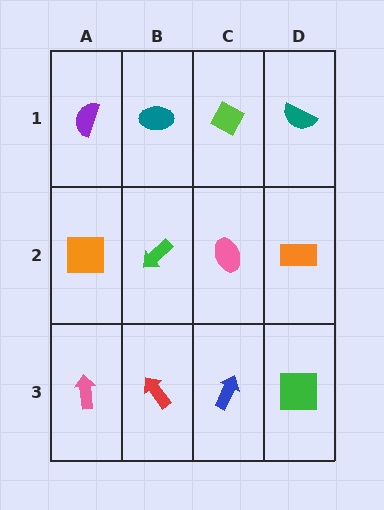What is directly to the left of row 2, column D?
A pink ellipse.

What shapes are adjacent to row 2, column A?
A purple semicircle (row 1, column A), a pink arrow (row 3, column A), a green arrow (row 2, column B).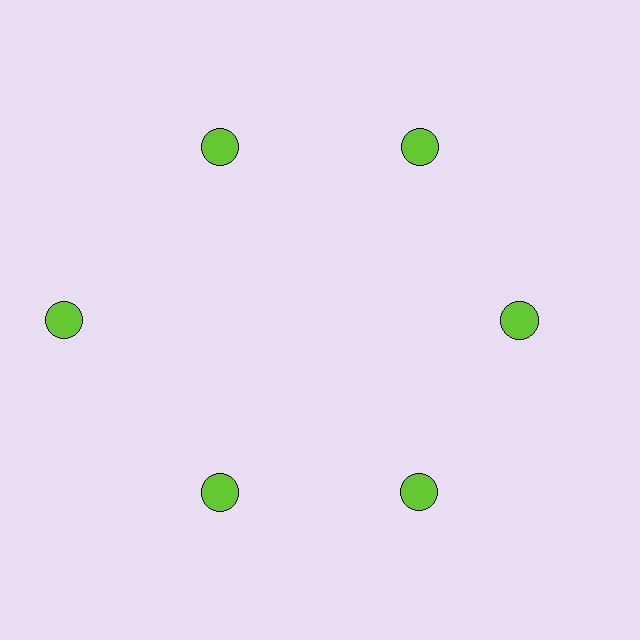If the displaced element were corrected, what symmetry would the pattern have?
It would have 6-fold rotational symmetry — the pattern would map onto itself every 60 degrees.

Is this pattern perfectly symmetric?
No. The 6 lime circles are arranged in a ring, but one element near the 9 o'clock position is pushed outward from the center, breaking the 6-fold rotational symmetry.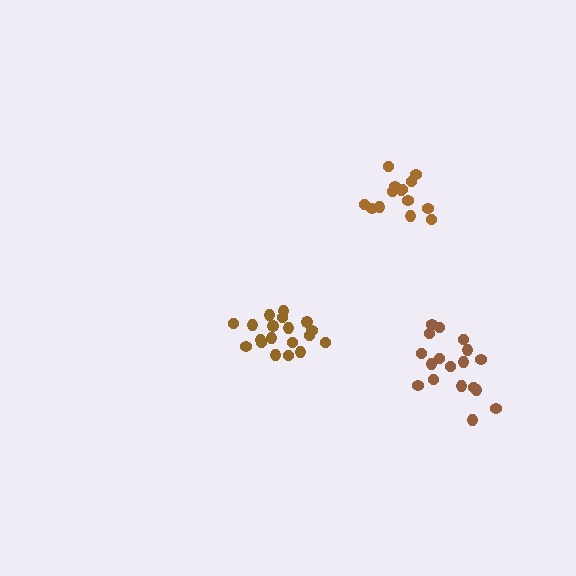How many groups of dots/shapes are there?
There are 3 groups.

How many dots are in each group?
Group 1: 14 dots, Group 2: 19 dots, Group 3: 18 dots (51 total).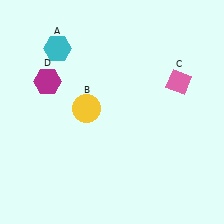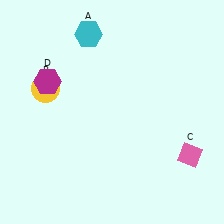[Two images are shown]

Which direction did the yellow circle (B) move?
The yellow circle (B) moved left.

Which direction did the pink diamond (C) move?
The pink diamond (C) moved down.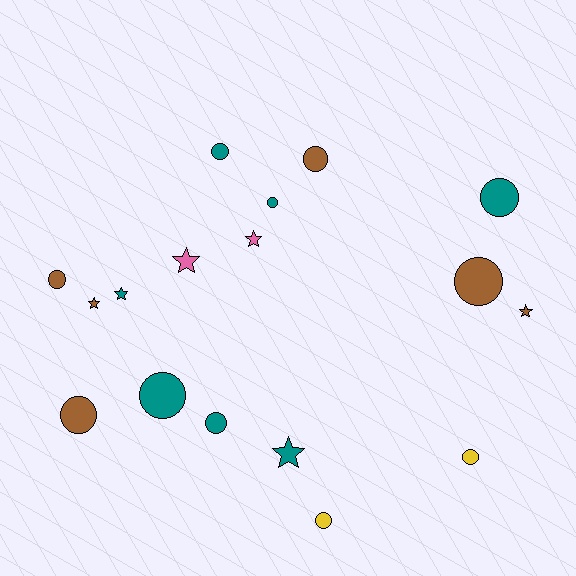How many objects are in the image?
There are 17 objects.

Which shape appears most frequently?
Circle, with 11 objects.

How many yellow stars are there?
There are no yellow stars.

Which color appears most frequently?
Teal, with 7 objects.